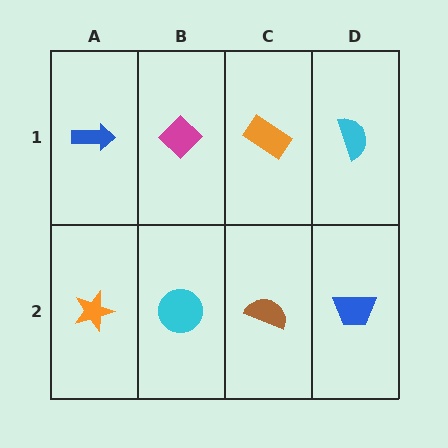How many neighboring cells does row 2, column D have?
2.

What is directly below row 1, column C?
A brown semicircle.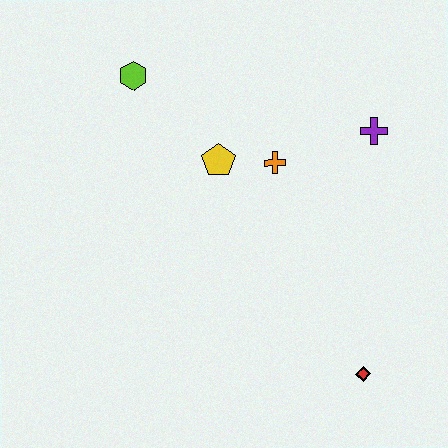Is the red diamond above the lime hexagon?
No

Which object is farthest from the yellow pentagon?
The red diamond is farthest from the yellow pentagon.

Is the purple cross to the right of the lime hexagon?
Yes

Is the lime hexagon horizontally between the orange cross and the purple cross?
No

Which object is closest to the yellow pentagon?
The orange cross is closest to the yellow pentagon.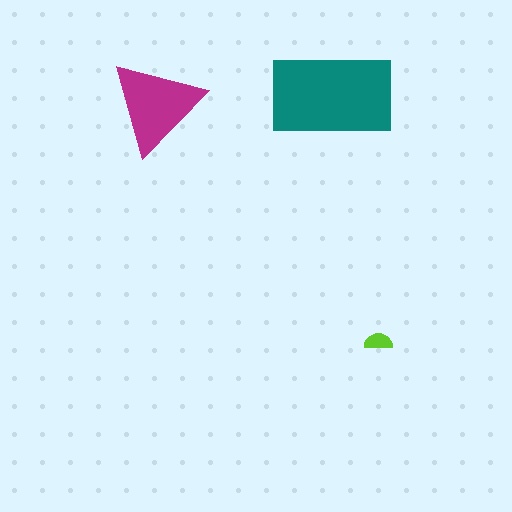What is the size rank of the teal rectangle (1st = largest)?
1st.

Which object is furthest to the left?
The magenta triangle is leftmost.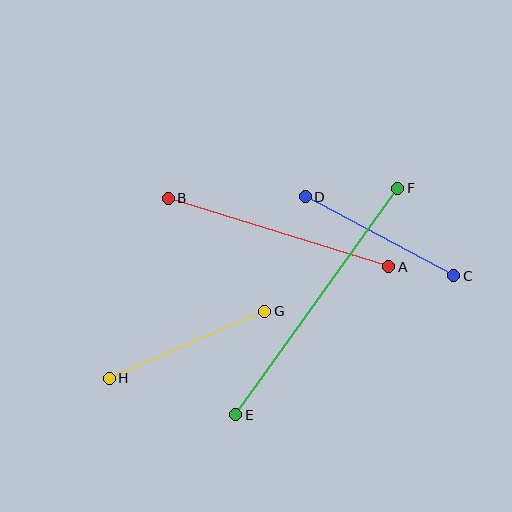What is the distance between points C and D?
The distance is approximately 168 pixels.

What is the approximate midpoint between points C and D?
The midpoint is at approximately (380, 236) pixels.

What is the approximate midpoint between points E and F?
The midpoint is at approximately (317, 301) pixels.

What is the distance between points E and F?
The distance is approximately 278 pixels.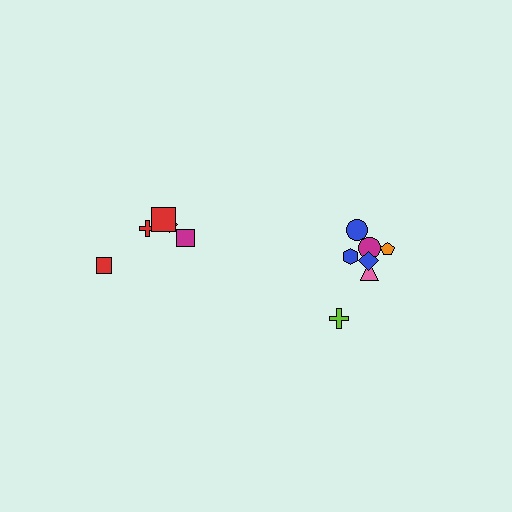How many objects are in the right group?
There are 7 objects.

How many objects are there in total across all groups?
There are 12 objects.